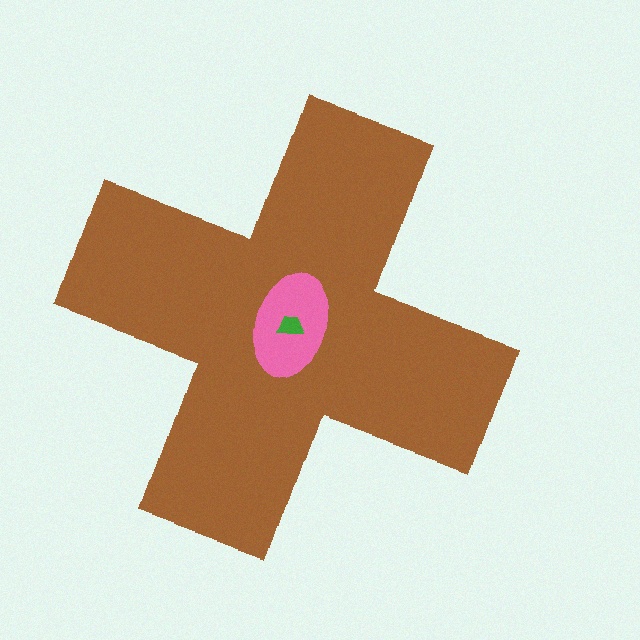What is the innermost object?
The green trapezoid.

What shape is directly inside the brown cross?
The pink ellipse.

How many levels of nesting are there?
3.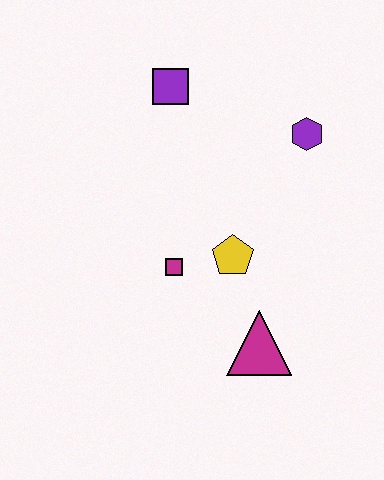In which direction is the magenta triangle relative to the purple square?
The magenta triangle is below the purple square.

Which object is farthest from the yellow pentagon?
The purple square is farthest from the yellow pentagon.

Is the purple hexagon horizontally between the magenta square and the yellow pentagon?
No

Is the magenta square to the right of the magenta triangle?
No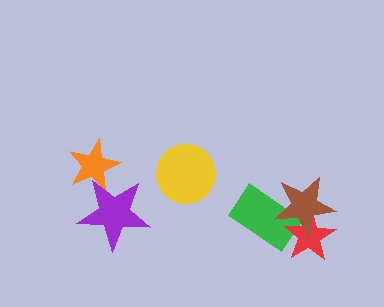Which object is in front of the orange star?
The purple star is in front of the orange star.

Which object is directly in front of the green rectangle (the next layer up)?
The red star is directly in front of the green rectangle.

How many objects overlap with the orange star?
1 object overlaps with the orange star.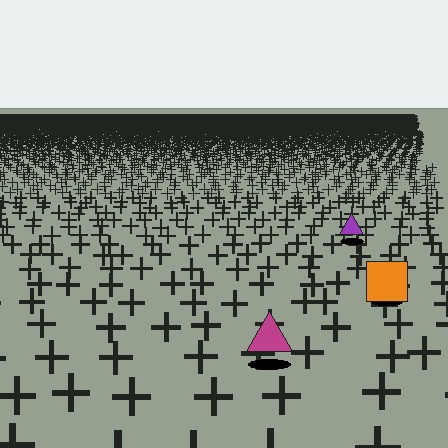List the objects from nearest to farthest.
From nearest to farthest: the magenta triangle, the orange square, the purple triangle.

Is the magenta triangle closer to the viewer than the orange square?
Yes. The magenta triangle is closer — you can tell from the texture gradient: the ground texture is coarser near it.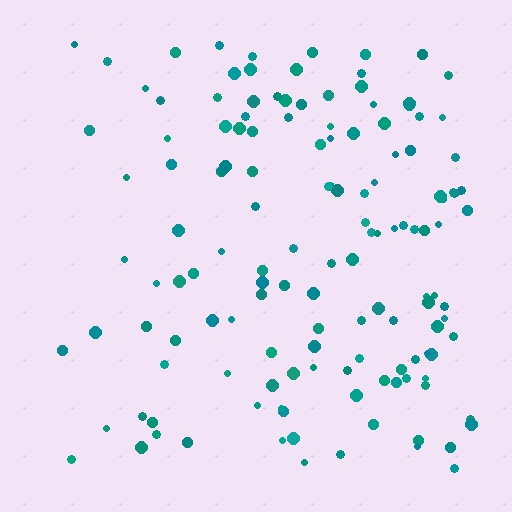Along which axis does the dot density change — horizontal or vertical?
Horizontal.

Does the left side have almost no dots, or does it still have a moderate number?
Still a moderate number, just noticeably fewer than the right.